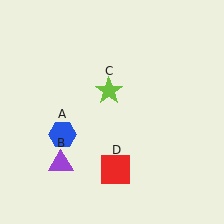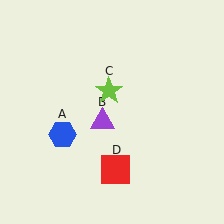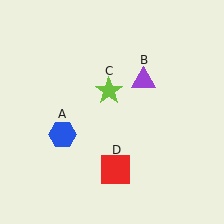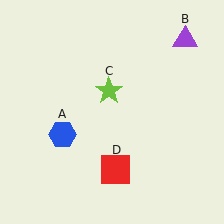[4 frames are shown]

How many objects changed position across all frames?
1 object changed position: purple triangle (object B).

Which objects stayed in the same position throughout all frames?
Blue hexagon (object A) and lime star (object C) and red square (object D) remained stationary.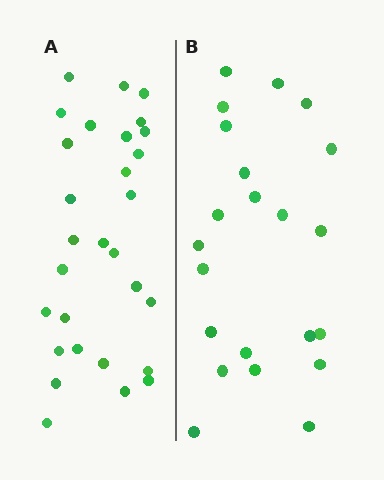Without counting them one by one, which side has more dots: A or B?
Region A (the left region) has more dots.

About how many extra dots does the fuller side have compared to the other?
Region A has roughly 8 or so more dots than region B.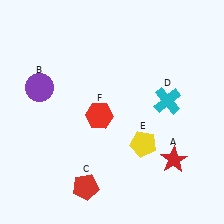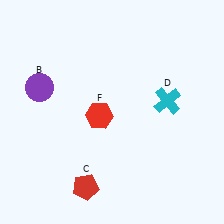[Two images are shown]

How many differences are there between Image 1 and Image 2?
There are 2 differences between the two images.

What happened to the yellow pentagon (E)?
The yellow pentagon (E) was removed in Image 2. It was in the bottom-right area of Image 1.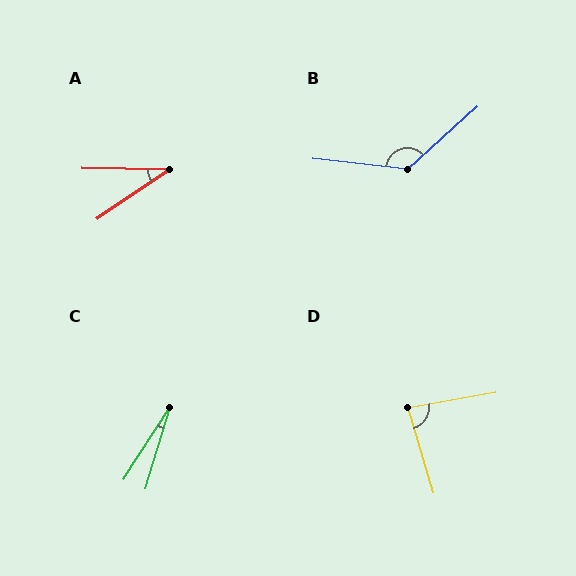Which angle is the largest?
B, at approximately 131 degrees.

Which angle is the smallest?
C, at approximately 16 degrees.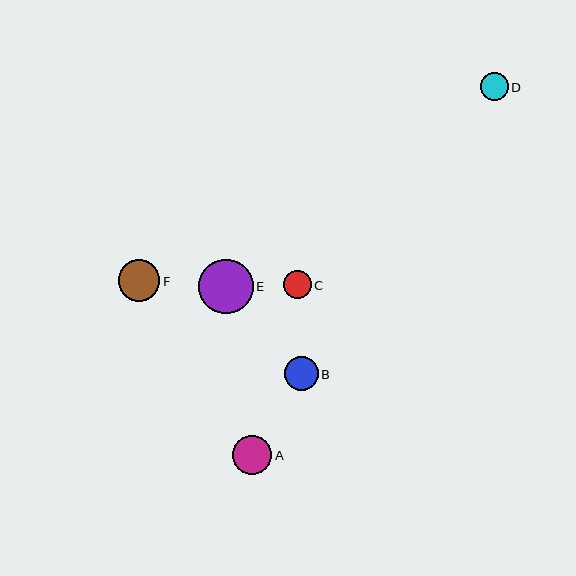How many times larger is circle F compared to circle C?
Circle F is approximately 1.5 times the size of circle C.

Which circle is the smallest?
Circle D is the smallest with a size of approximately 28 pixels.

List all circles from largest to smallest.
From largest to smallest: E, F, A, B, C, D.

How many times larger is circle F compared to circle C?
Circle F is approximately 1.5 times the size of circle C.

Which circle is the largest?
Circle E is the largest with a size of approximately 55 pixels.